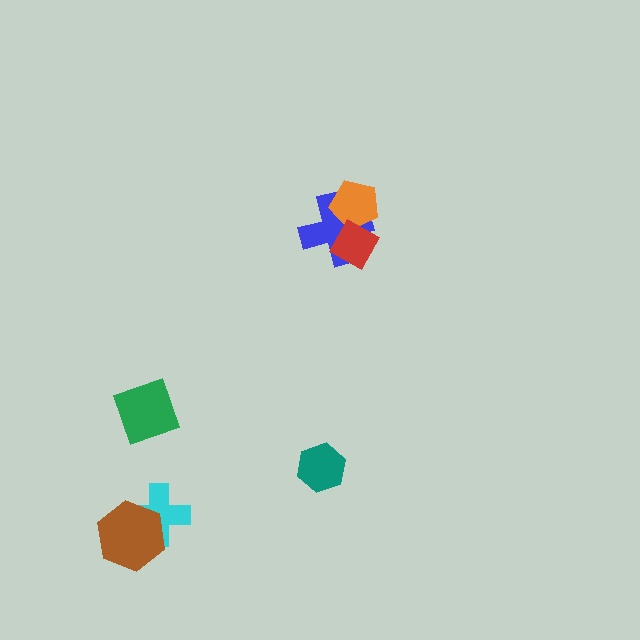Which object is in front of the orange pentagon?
The red diamond is in front of the orange pentagon.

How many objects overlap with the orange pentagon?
2 objects overlap with the orange pentagon.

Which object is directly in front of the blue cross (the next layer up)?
The orange pentagon is directly in front of the blue cross.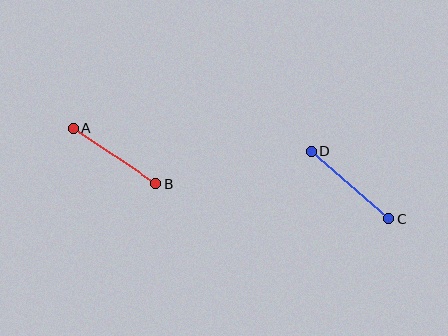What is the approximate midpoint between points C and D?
The midpoint is at approximately (350, 185) pixels.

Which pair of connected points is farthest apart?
Points C and D are farthest apart.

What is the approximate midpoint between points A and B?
The midpoint is at approximately (115, 156) pixels.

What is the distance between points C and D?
The distance is approximately 103 pixels.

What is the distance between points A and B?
The distance is approximately 99 pixels.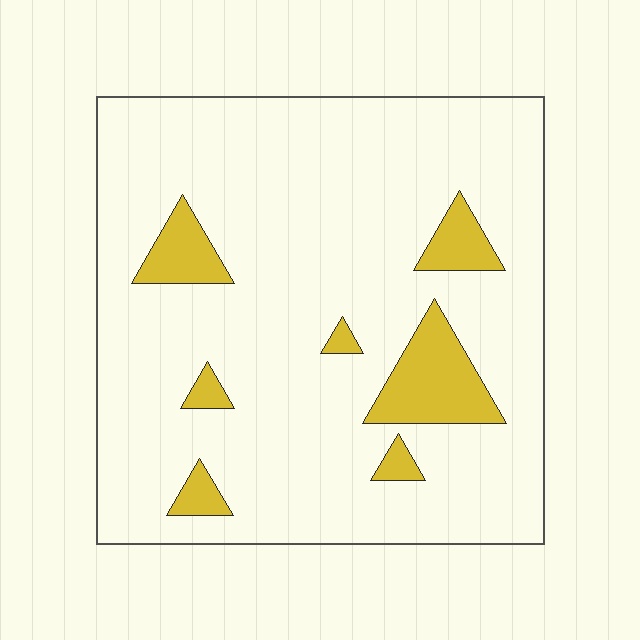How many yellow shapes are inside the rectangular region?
7.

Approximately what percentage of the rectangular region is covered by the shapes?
Approximately 10%.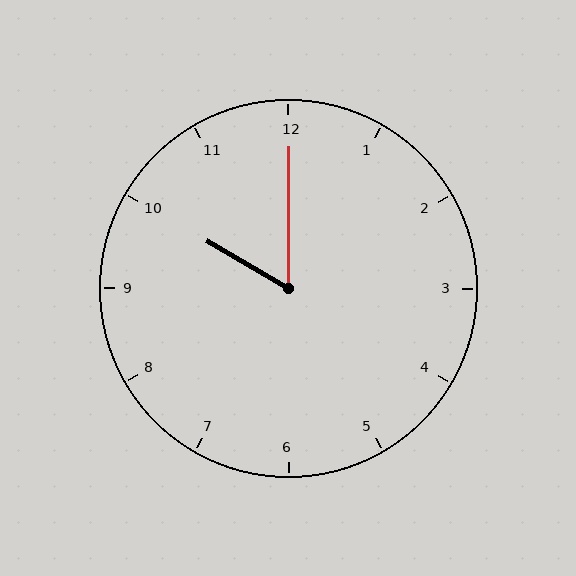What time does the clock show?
10:00.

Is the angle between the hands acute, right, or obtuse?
It is acute.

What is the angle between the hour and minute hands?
Approximately 60 degrees.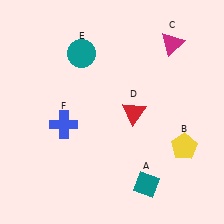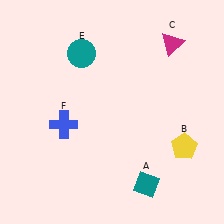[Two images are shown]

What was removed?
The red triangle (D) was removed in Image 2.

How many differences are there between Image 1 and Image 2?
There is 1 difference between the two images.